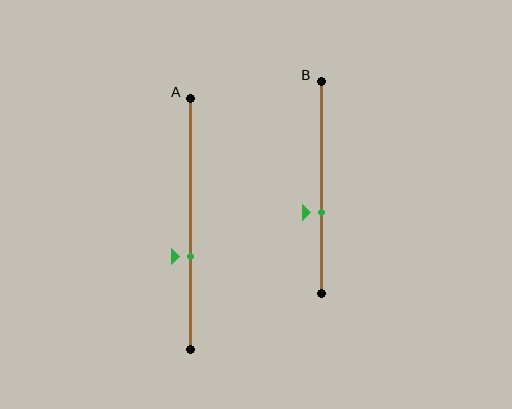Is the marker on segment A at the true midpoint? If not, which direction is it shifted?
No, the marker on segment A is shifted downward by about 13% of the segment length.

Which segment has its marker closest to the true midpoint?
Segment B has its marker closest to the true midpoint.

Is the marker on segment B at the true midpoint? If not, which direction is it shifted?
No, the marker on segment B is shifted downward by about 12% of the segment length.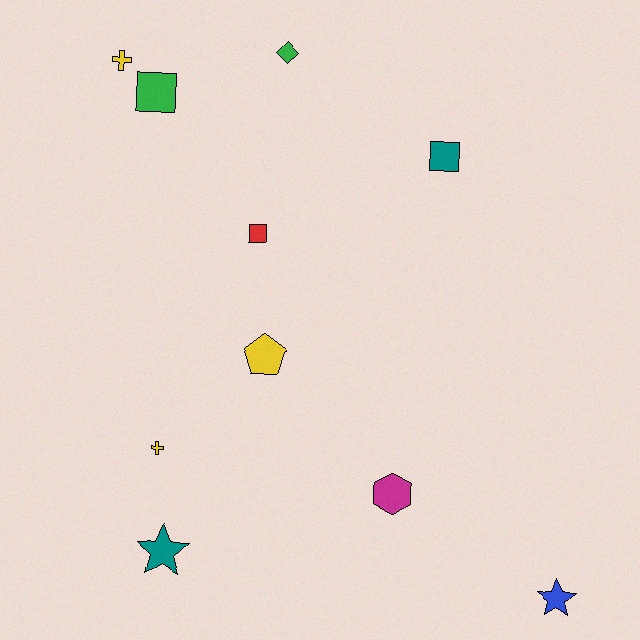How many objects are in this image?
There are 10 objects.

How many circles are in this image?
There are no circles.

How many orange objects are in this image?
There are no orange objects.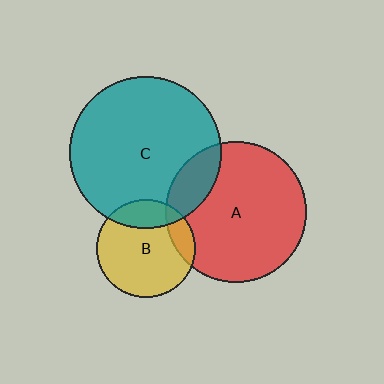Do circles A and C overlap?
Yes.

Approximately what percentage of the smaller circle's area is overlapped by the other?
Approximately 15%.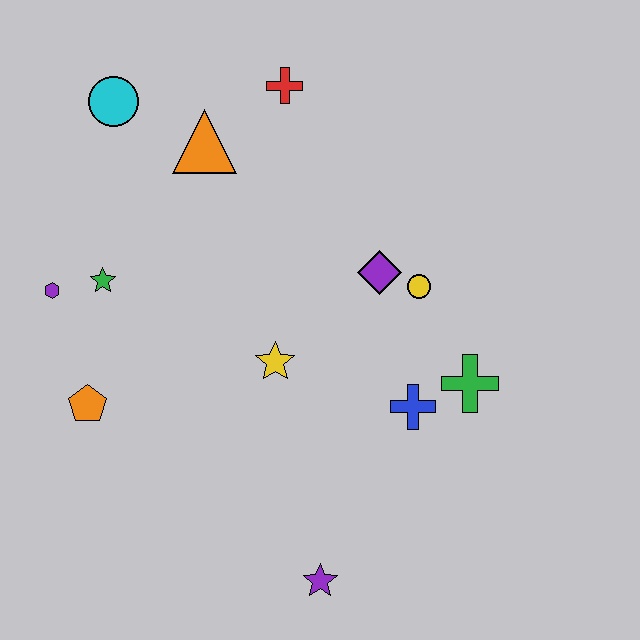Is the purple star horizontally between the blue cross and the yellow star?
Yes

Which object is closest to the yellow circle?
The purple diamond is closest to the yellow circle.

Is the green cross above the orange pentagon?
Yes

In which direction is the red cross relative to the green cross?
The red cross is above the green cross.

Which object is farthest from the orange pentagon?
The green cross is farthest from the orange pentagon.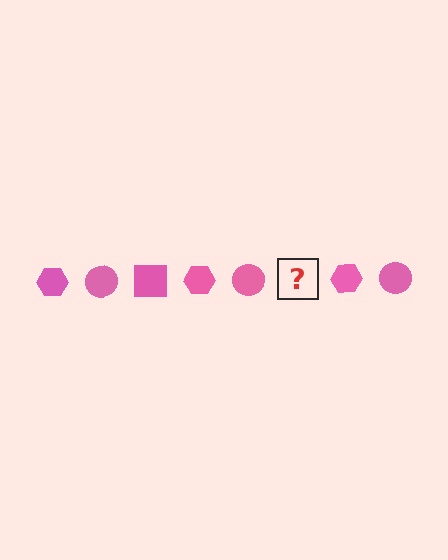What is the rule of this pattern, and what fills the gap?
The rule is that the pattern cycles through hexagon, circle, square shapes in pink. The gap should be filled with a pink square.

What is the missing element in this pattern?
The missing element is a pink square.